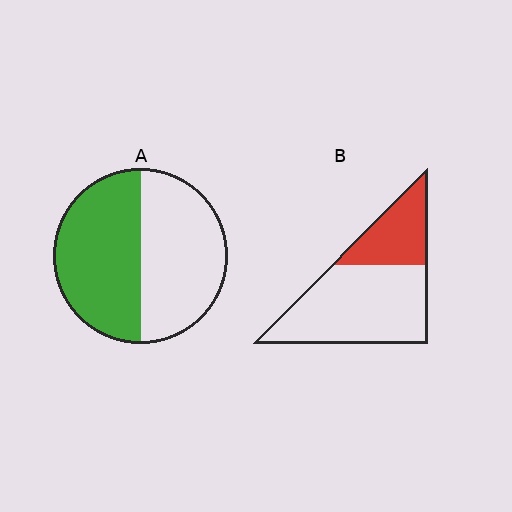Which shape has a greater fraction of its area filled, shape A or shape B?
Shape A.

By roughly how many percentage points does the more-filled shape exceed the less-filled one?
By roughly 20 percentage points (A over B).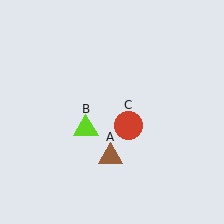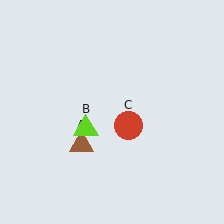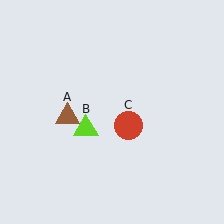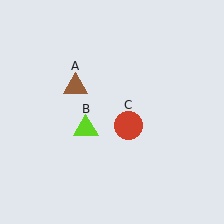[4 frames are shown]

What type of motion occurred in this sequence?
The brown triangle (object A) rotated clockwise around the center of the scene.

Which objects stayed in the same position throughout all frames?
Lime triangle (object B) and red circle (object C) remained stationary.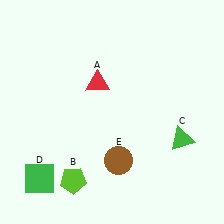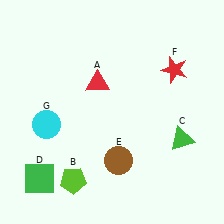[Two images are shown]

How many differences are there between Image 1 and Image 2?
There are 2 differences between the two images.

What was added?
A red star (F), a cyan circle (G) were added in Image 2.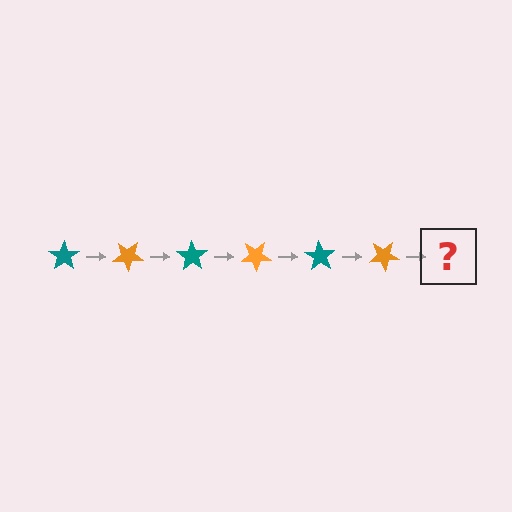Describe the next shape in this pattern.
It should be a teal star, rotated 210 degrees from the start.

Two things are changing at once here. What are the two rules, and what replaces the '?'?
The two rules are that it rotates 35 degrees each step and the color cycles through teal and orange. The '?' should be a teal star, rotated 210 degrees from the start.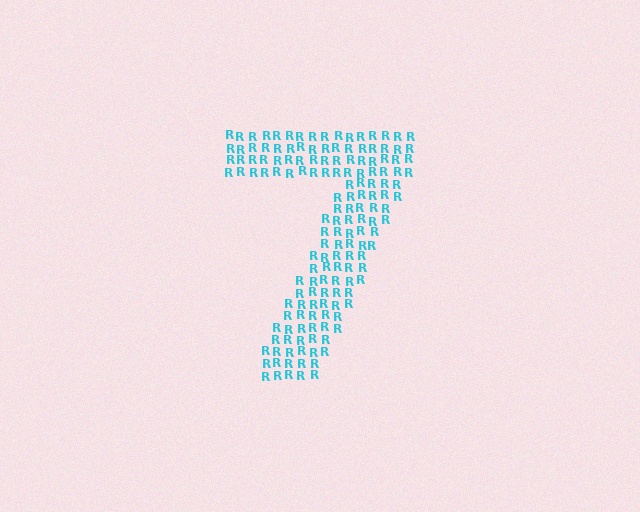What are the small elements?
The small elements are letter R's.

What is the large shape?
The large shape is the digit 7.